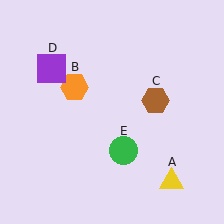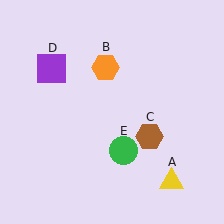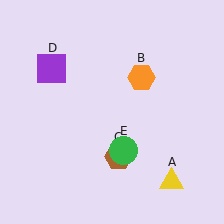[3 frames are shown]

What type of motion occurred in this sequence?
The orange hexagon (object B), brown hexagon (object C) rotated clockwise around the center of the scene.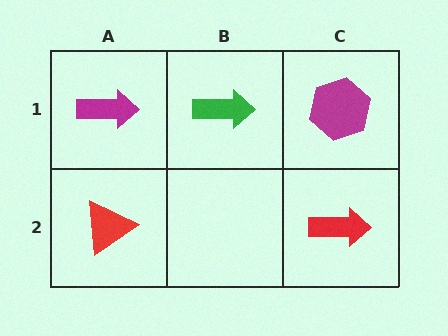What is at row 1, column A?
A magenta arrow.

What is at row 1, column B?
A green arrow.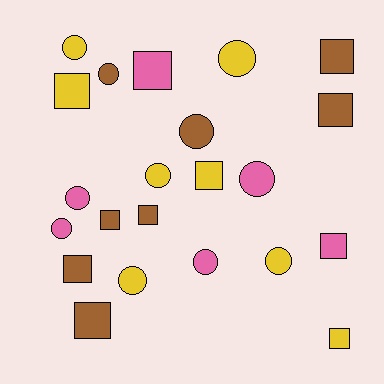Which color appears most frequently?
Brown, with 8 objects.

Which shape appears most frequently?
Square, with 11 objects.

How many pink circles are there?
There are 4 pink circles.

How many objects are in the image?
There are 22 objects.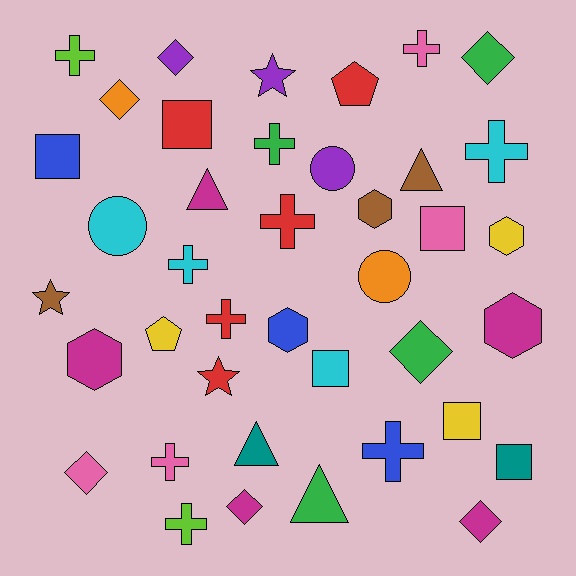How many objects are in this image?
There are 40 objects.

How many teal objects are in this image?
There are 2 teal objects.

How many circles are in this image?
There are 3 circles.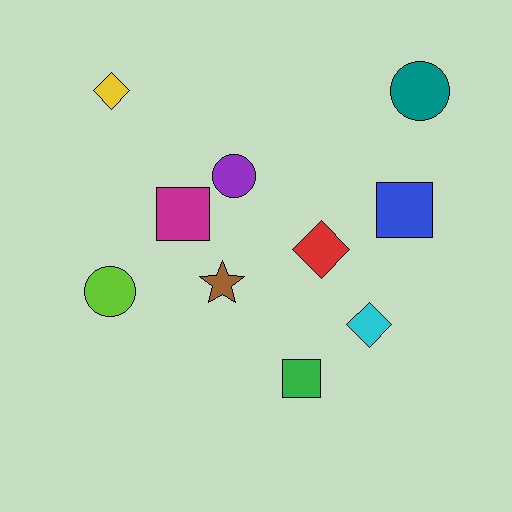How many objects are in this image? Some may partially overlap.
There are 10 objects.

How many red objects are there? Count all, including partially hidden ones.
There is 1 red object.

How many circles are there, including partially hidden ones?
There are 3 circles.